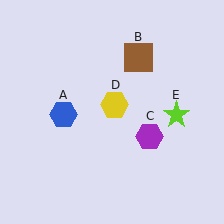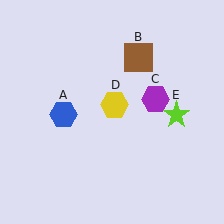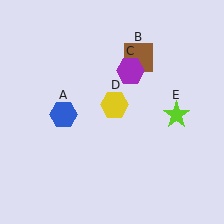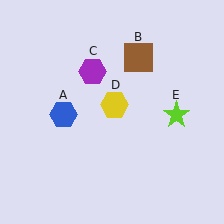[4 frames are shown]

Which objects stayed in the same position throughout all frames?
Blue hexagon (object A) and brown square (object B) and yellow hexagon (object D) and lime star (object E) remained stationary.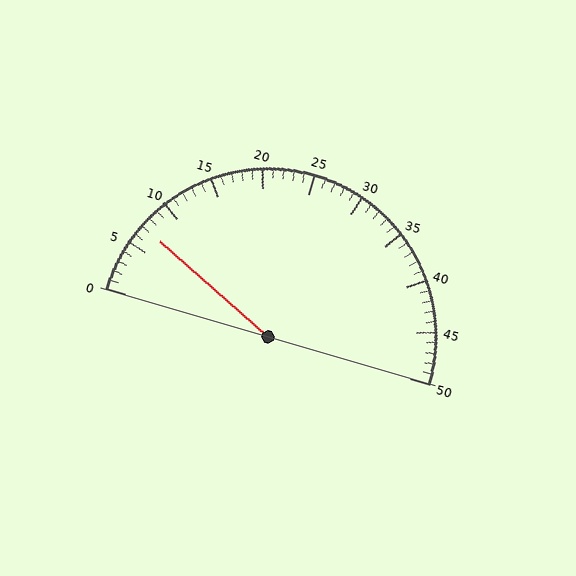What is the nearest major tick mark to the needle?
The nearest major tick mark is 5.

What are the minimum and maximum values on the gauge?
The gauge ranges from 0 to 50.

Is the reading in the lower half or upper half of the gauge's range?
The reading is in the lower half of the range (0 to 50).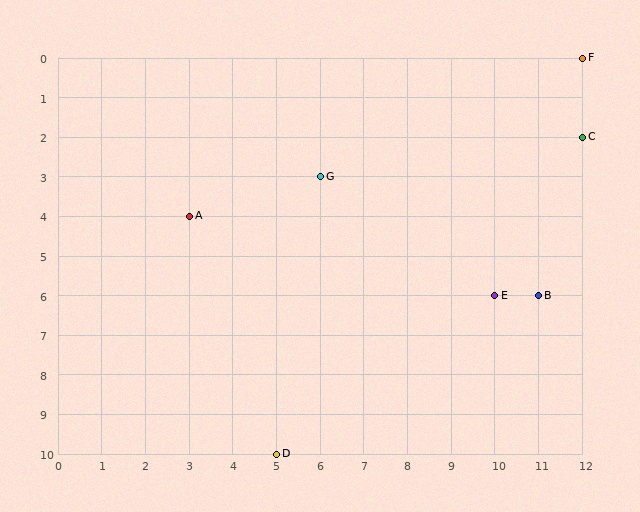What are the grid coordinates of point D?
Point D is at grid coordinates (5, 10).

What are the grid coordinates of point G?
Point G is at grid coordinates (6, 3).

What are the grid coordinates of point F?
Point F is at grid coordinates (12, 0).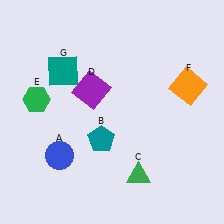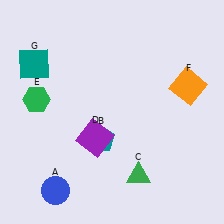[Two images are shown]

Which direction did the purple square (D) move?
The purple square (D) moved down.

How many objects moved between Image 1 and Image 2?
3 objects moved between the two images.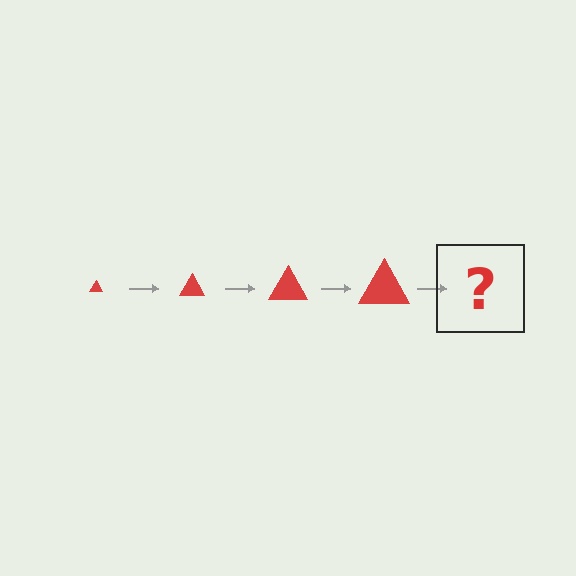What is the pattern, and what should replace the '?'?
The pattern is that the triangle gets progressively larger each step. The '?' should be a red triangle, larger than the previous one.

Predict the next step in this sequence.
The next step is a red triangle, larger than the previous one.